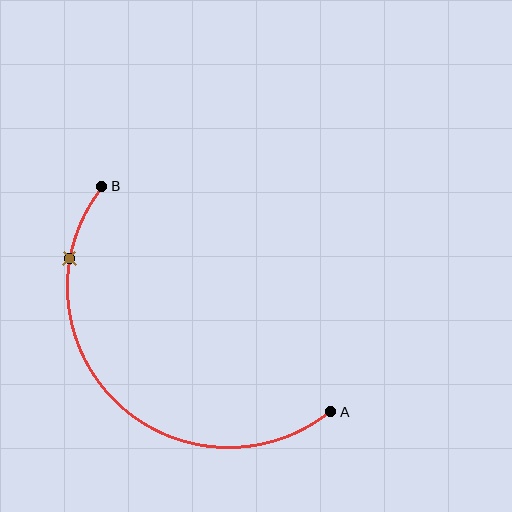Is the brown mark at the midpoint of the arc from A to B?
No. The brown mark lies on the arc but is closer to endpoint B. The arc midpoint would be at the point on the curve equidistant along the arc from both A and B.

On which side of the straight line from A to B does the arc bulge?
The arc bulges below and to the left of the straight line connecting A and B.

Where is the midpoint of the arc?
The arc midpoint is the point on the curve farthest from the straight line joining A and B. It sits below and to the left of that line.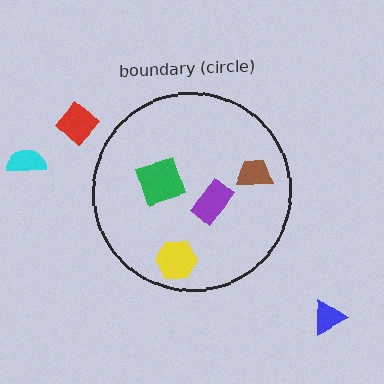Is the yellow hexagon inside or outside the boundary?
Inside.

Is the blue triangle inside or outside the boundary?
Outside.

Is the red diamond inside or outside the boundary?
Outside.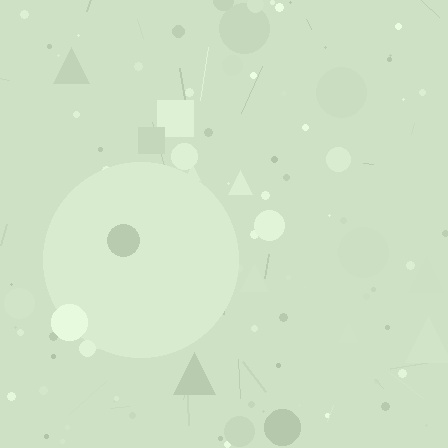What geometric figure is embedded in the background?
A circle is embedded in the background.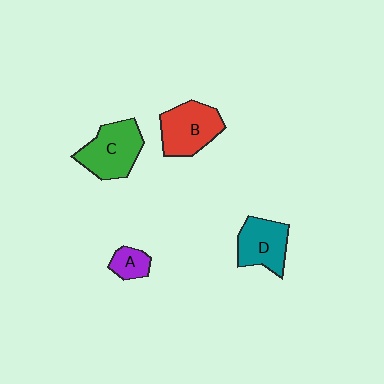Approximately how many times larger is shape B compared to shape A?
Approximately 2.5 times.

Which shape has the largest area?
Shape C (green).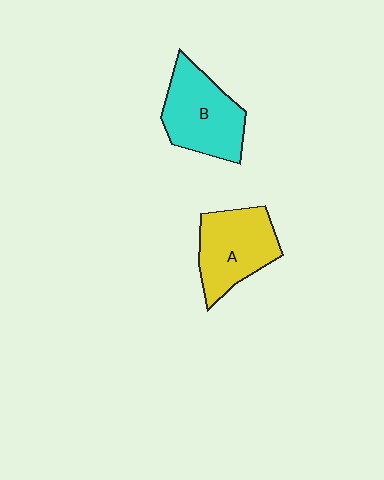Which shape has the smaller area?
Shape A (yellow).